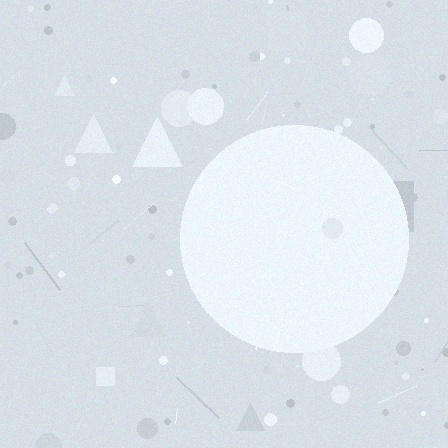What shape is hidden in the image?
A circle is hidden in the image.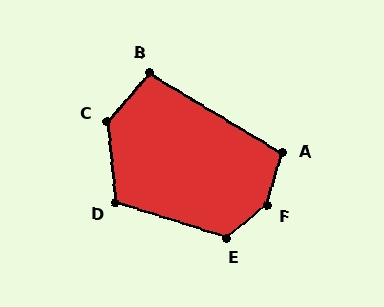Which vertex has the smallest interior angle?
B, at approximately 100 degrees.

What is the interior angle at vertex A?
Approximately 104 degrees (obtuse).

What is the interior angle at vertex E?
Approximately 124 degrees (obtuse).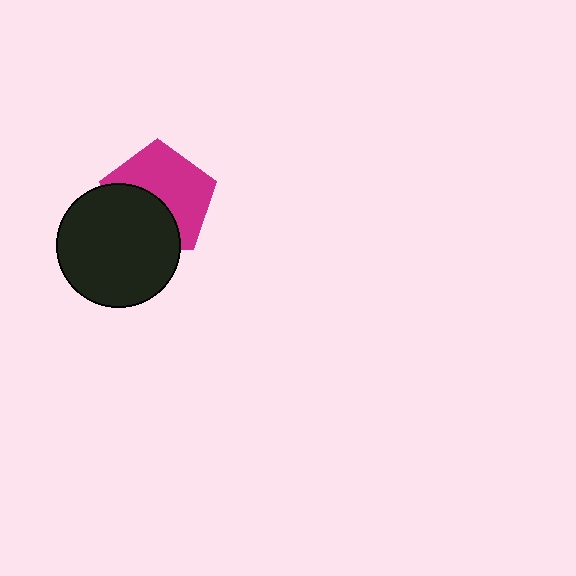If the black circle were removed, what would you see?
You would see the complete magenta pentagon.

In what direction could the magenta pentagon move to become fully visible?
The magenta pentagon could move toward the upper-right. That would shift it out from behind the black circle entirely.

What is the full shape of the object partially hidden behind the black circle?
The partially hidden object is a magenta pentagon.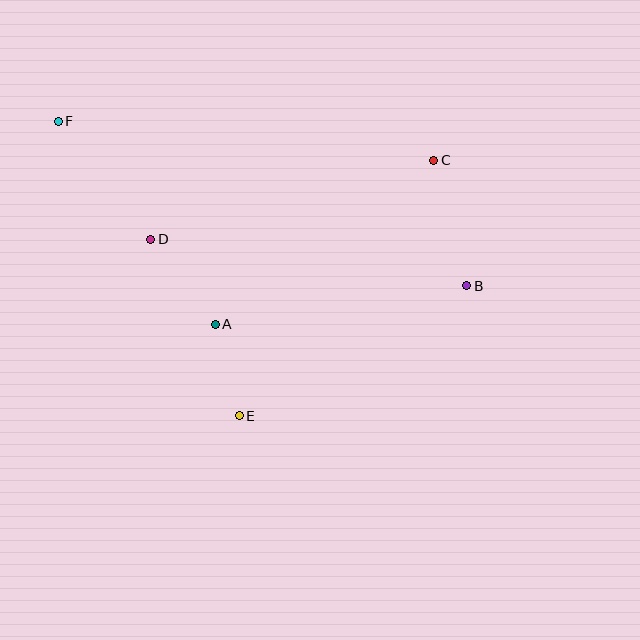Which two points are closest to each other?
Points A and E are closest to each other.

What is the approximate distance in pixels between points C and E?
The distance between C and E is approximately 321 pixels.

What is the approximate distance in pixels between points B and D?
The distance between B and D is approximately 320 pixels.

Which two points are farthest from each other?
Points B and F are farthest from each other.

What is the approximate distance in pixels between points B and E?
The distance between B and E is approximately 262 pixels.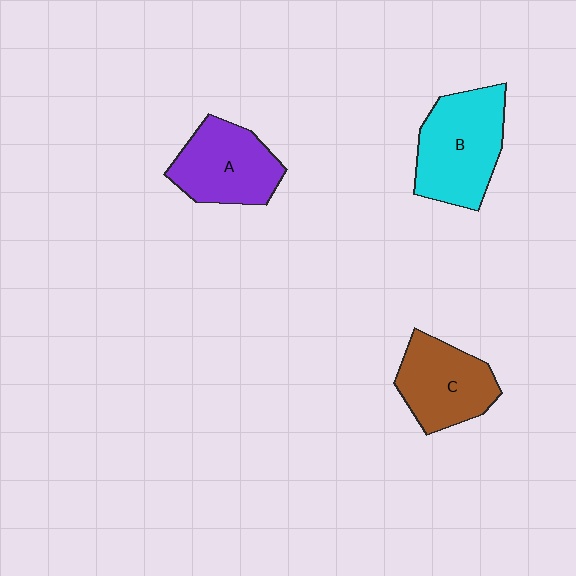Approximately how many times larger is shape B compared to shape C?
Approximately 1.2 times.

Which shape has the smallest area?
Shape C (brown).